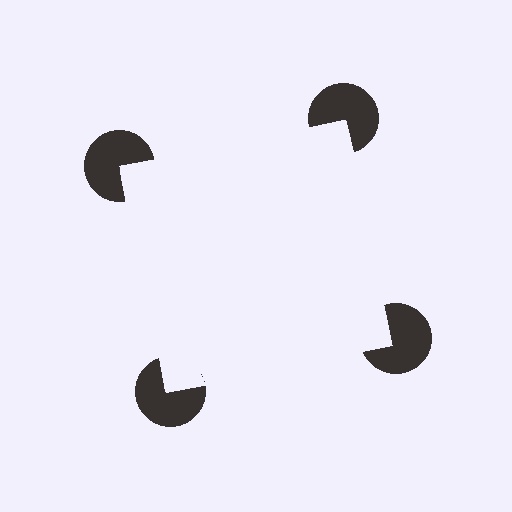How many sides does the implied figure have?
4 sides.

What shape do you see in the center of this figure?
An illusory square — its edges are inferred from the aligned wedge cuts in the pac-man discs, not physically drawn.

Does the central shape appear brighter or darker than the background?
It typically appears slightly brighter than the background, even though no actual brightness change is drawn.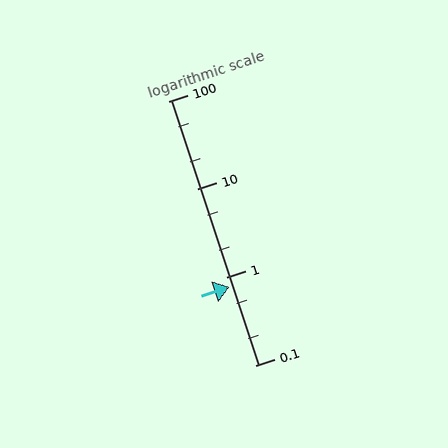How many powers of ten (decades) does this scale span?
The scale spans 3 decades, from 0.1 to 100.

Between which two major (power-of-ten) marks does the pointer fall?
The pointer is between 0.1 and 1.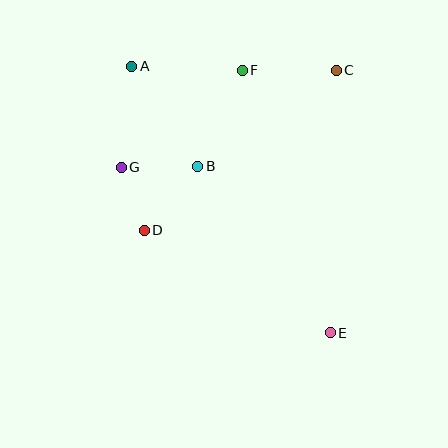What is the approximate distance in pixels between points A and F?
The distance between A and F is approximately 110 pixels.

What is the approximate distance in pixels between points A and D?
The distance between A and D is approximately 165 pixels.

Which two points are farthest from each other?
Points A and E are farthest from each other.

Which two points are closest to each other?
Points D and G are closest to each other.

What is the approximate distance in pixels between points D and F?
The distance between D and F is approximately 188 pixels.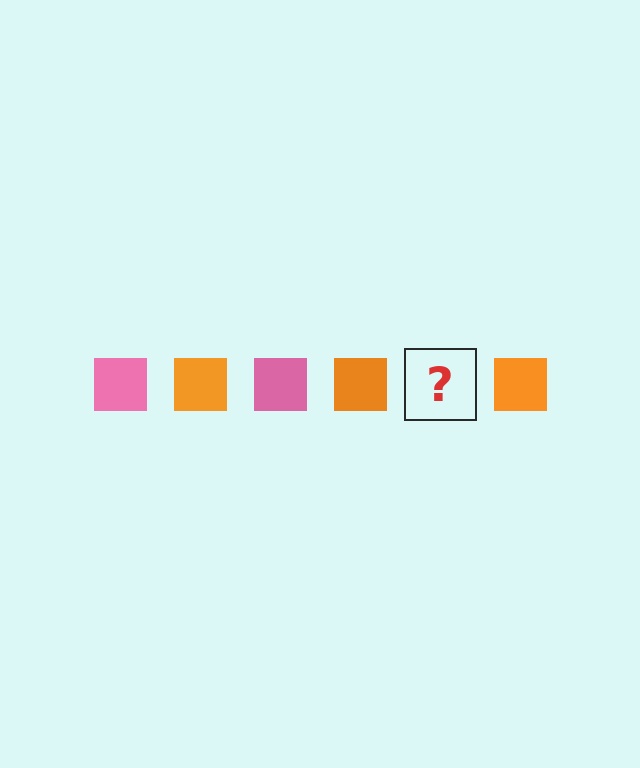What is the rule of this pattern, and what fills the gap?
The rule is that the pattern cycles through pink, orange squares. The gap should be filled with a pink square.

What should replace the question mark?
The question mark should be replaced with a pink square.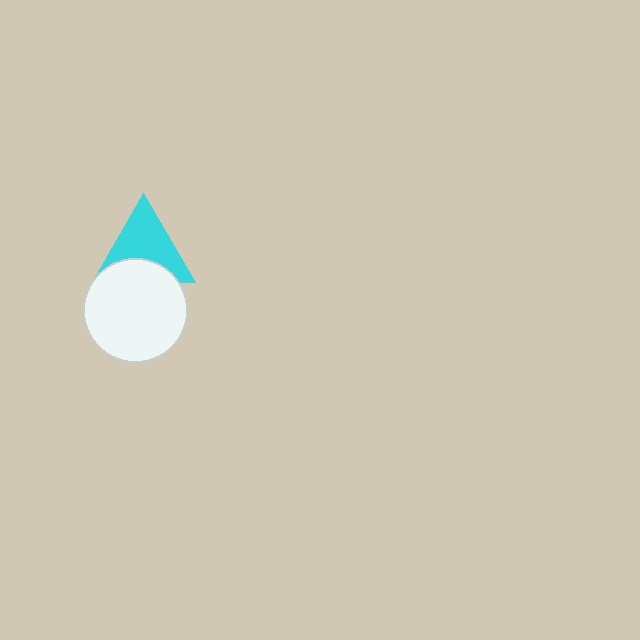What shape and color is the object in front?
The object in front is a white circle.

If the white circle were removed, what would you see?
You would see the complete cyan triangle.